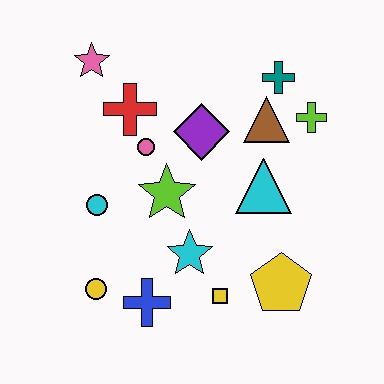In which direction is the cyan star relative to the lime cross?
The cyan star is below the lime cross.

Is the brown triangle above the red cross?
No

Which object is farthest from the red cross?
The yellow pentagon is farthest from the red cross.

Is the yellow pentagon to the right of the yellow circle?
Yes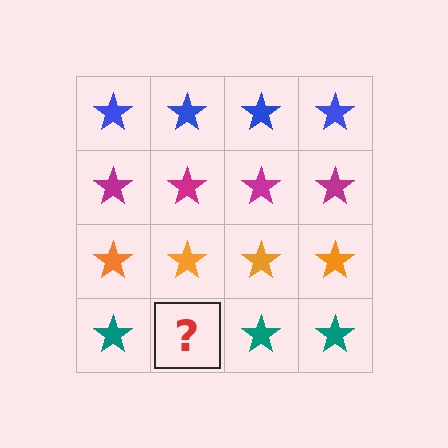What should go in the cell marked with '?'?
The missing cell should contain a teal star.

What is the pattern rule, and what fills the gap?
The rule is that each row has a consistent color. The gap should be filled with a teal star.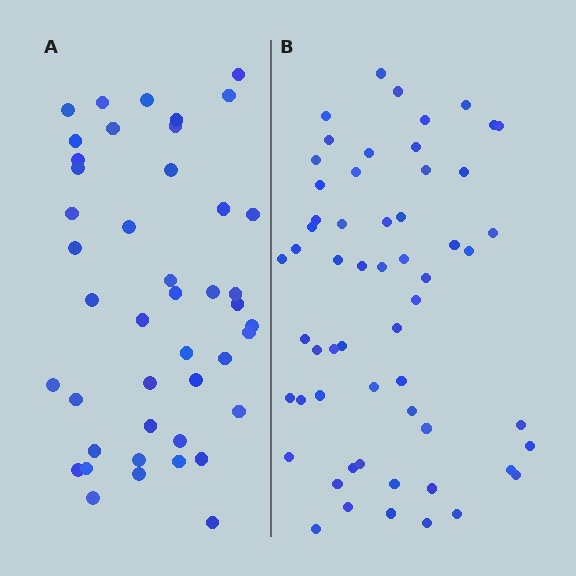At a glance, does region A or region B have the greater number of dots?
Region B (the right region) has more dots.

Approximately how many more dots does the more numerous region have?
Region B has approximately 15 more dots than region A.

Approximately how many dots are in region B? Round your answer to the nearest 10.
About 60 dots. (The exact count is 58, which rounds to 60.)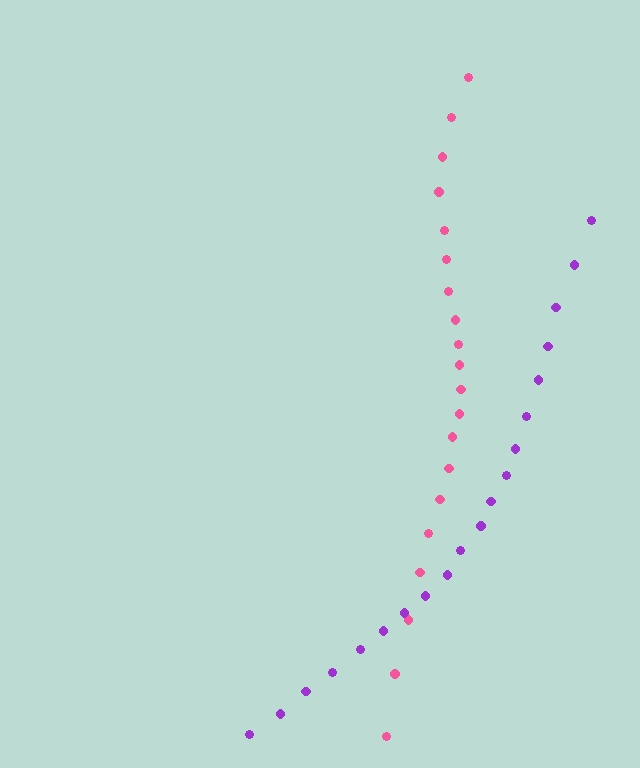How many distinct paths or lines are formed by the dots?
There are 2 distinct paths.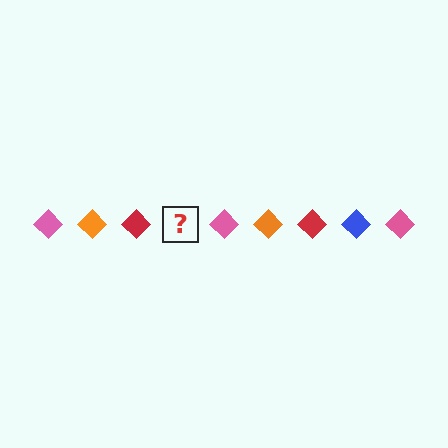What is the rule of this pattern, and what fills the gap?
The rule is that the pattern cycles through pink, orange, red, blue diamonds. The gap should be filled with a blue diamond.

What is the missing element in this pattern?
The missing element is a blue diamond.